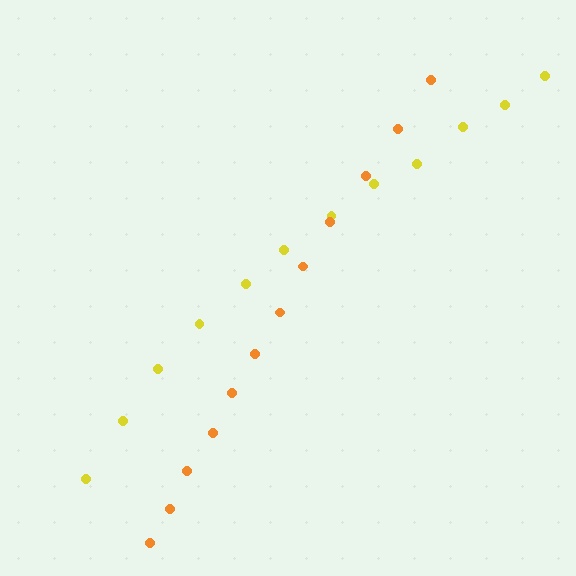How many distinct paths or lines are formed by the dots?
There are 2 distinct paths.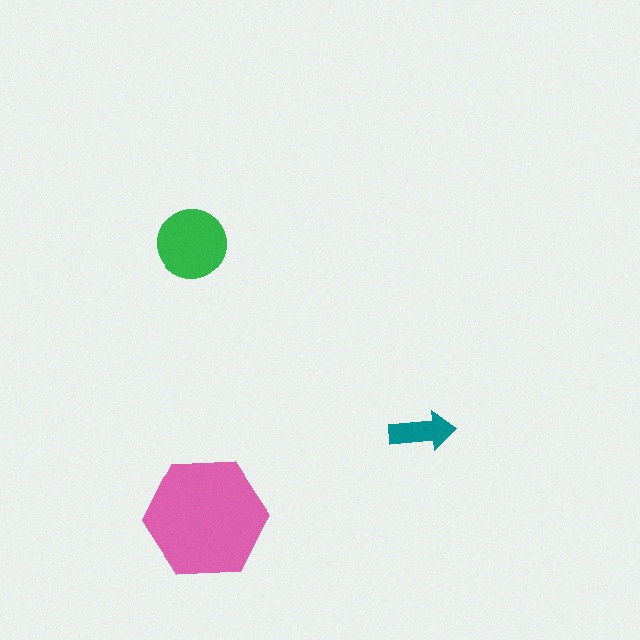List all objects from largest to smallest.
The pink hexagon, the green circle, the teal arrow.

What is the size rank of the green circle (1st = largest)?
2nd.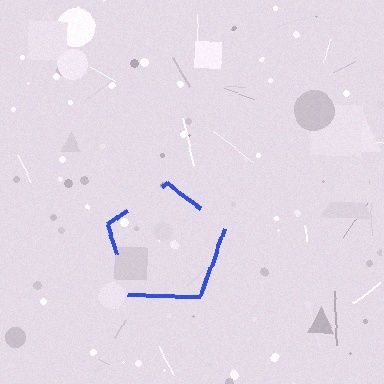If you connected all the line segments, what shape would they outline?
They would outline a pentagon.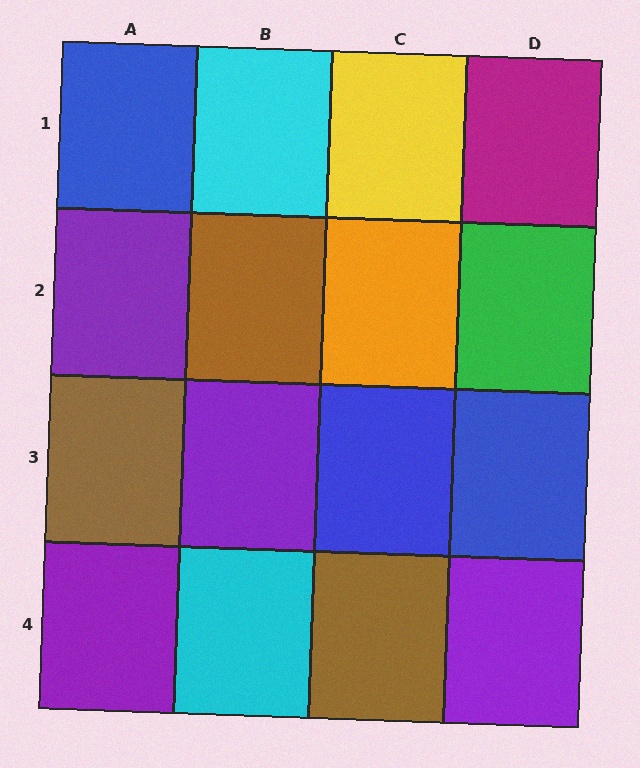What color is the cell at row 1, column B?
Cyan.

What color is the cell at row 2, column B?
Brown.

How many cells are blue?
3 cells are blue.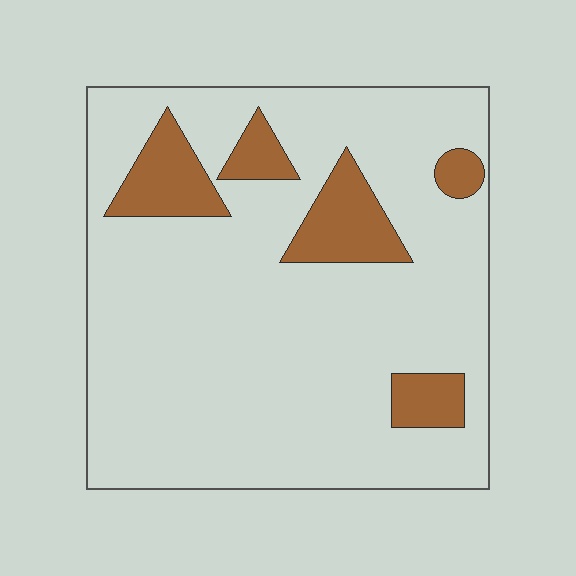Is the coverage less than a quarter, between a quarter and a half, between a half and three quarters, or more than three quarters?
Less than a quarter.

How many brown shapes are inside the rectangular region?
5.